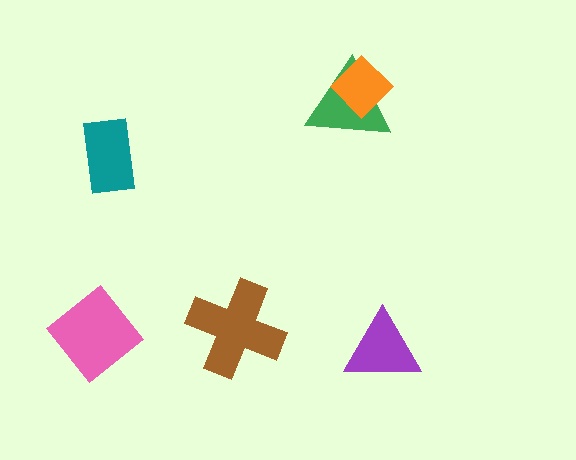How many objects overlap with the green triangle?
1 object overlaps with the green triangle.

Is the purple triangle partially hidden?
No, no other shape covers it.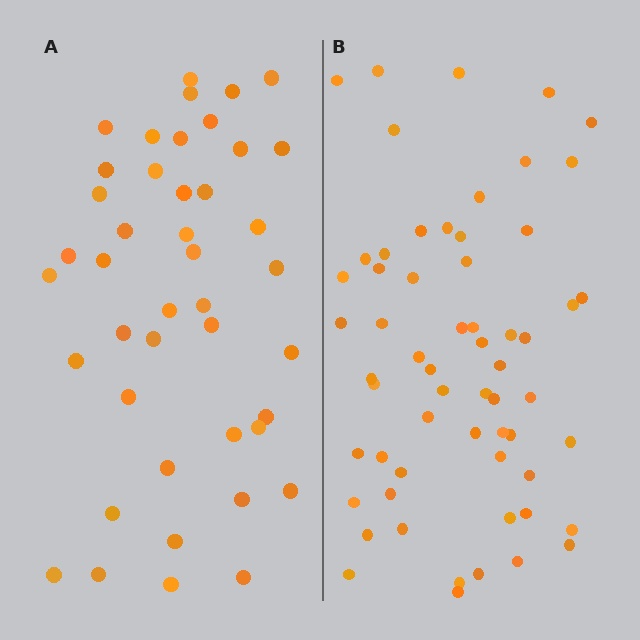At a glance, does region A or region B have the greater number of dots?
Region B (the right region) has more dots.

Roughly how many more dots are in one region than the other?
Region B has approximately 15 more dots than region A.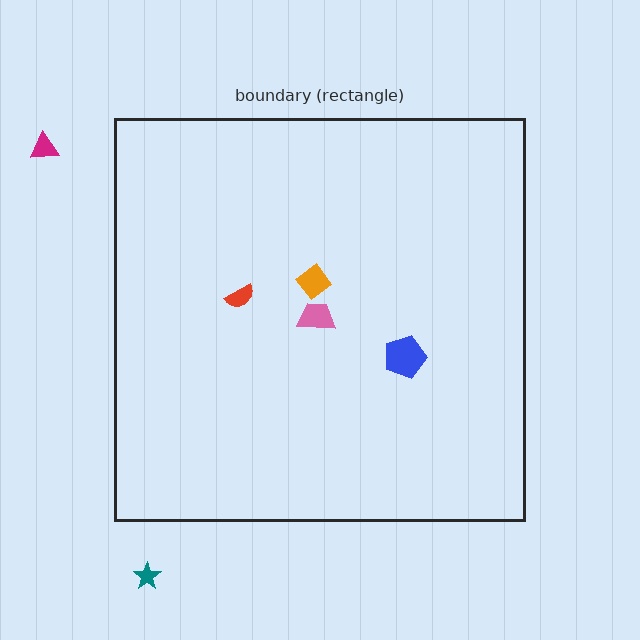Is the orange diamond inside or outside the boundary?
Inside.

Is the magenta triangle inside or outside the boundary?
Outside.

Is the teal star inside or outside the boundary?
Outside.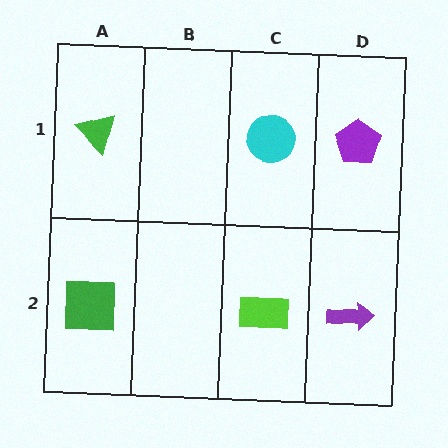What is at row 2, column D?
A purple arrow.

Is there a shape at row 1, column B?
No, that cell is empty.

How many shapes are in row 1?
3 shapes.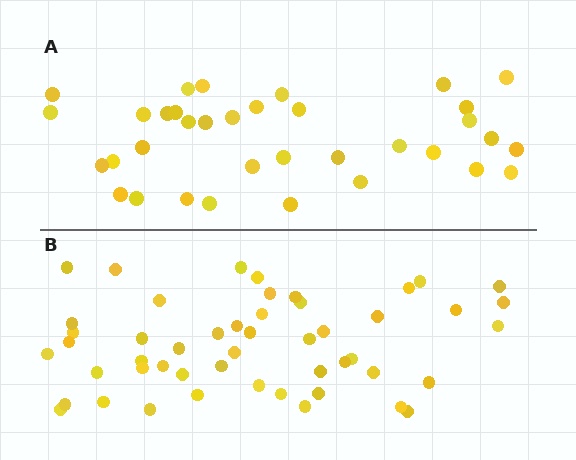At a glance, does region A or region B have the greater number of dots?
Region B (the bottom region) has more dots.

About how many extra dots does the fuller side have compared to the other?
Region B has approximately 15 more dots than region A.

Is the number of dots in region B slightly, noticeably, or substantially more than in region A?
Region B has noticeably more, but not dramatically so. The ratio is roughly 1.4 to 1.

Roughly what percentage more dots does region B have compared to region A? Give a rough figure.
About 45% more.